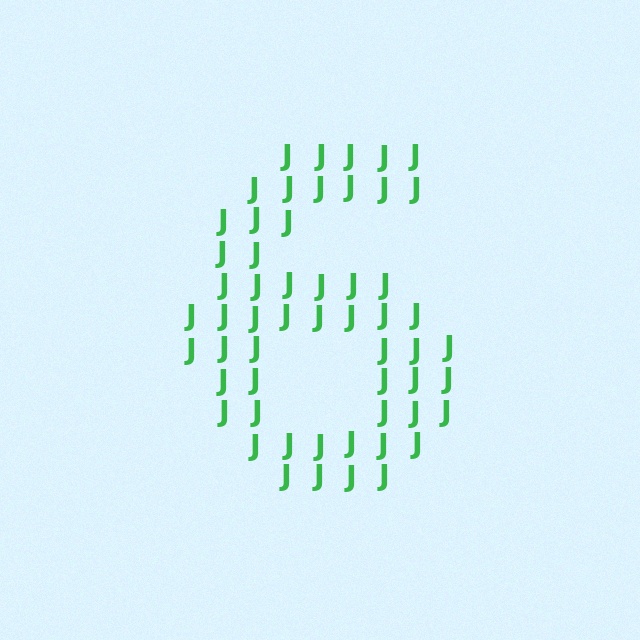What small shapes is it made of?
It is made of small letter J's.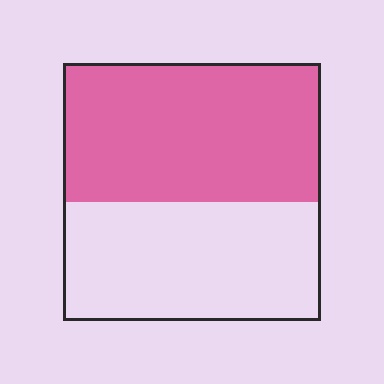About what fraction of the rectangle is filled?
About one half (1/2).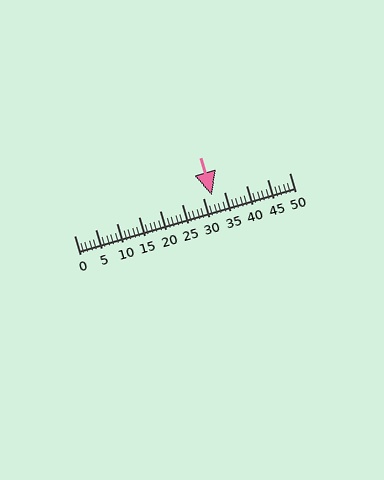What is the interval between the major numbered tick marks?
The major tick marks are spaced 5 units apart.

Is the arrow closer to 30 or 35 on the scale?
The arrow is closer to 30.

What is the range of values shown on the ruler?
The ruler shows values from 0 to 50.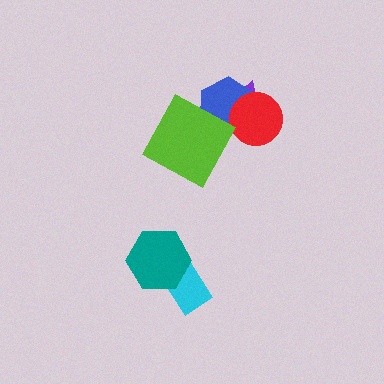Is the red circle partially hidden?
No, no other shape covers it.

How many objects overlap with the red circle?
2 objects overlap with the red circle.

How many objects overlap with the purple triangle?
3 objects overlap with the purple triangle.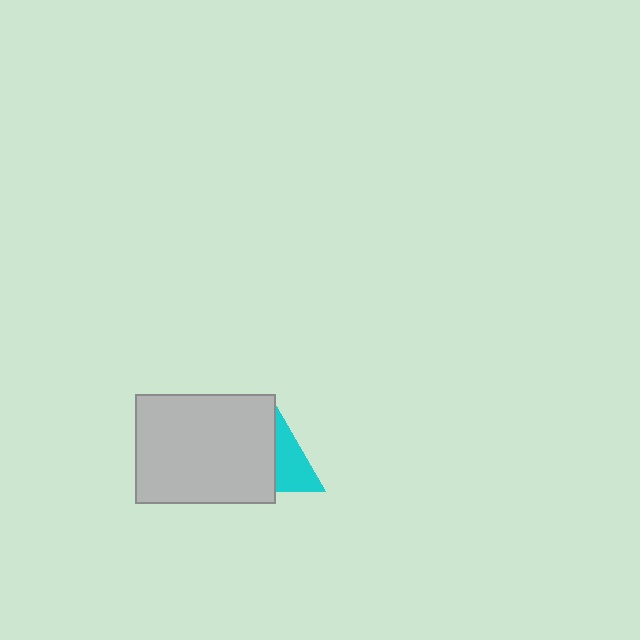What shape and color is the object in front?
The object in front is a light gray rectangle.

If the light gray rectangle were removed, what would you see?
You would see the complete cyan triangle.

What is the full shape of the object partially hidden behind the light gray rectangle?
The partially hidden object is a cyan triangle.